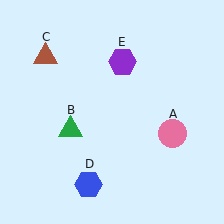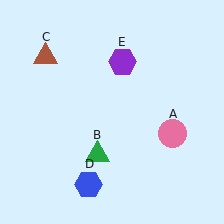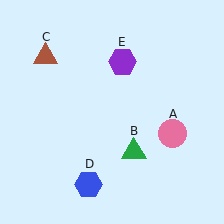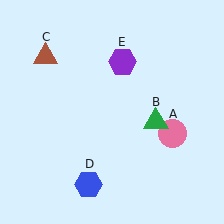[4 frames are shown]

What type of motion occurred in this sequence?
The green triangle (object B) rotated counterclockwise around the center of the scene.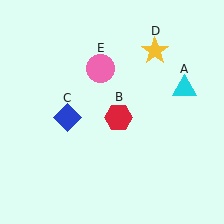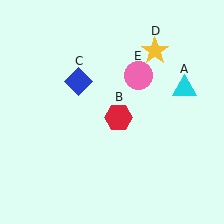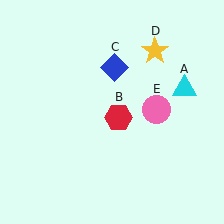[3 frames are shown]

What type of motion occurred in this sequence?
The blue diamond (object C), pink circle (object E) rotated clockwise around the center of the scene.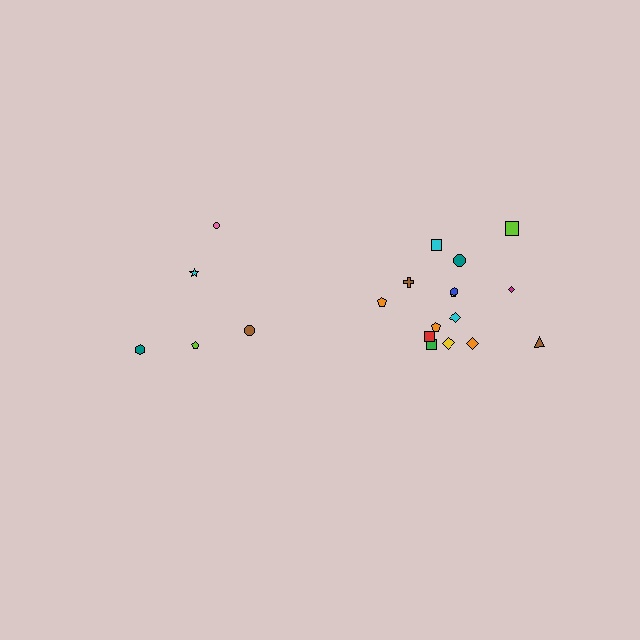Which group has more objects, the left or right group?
The right group.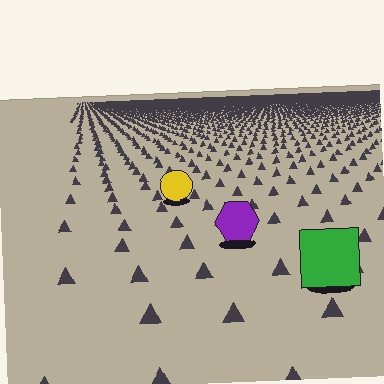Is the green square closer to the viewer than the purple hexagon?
Yes. The green square is closer — you can tell from the texture gradient: the ground texture is coarser near it.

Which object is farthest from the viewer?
The yellow circle is farthest from the viewer. It appears smaller and the ground texture around it is denser.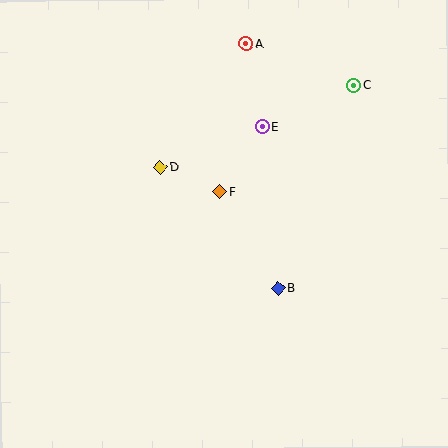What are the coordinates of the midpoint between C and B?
The midpoint between C and B is at (316, 187).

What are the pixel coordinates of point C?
Point C is at (354, 85).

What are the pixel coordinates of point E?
Point E is at (263, 126).